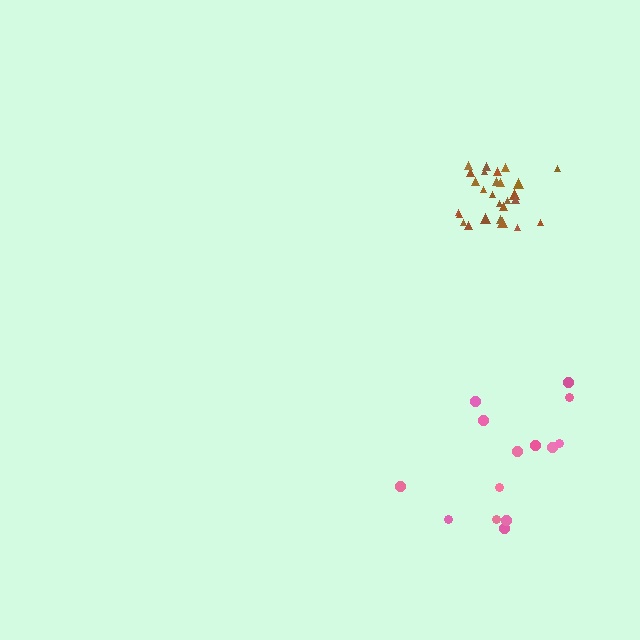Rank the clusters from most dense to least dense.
brown, pink.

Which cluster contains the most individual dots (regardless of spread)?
Brown (29).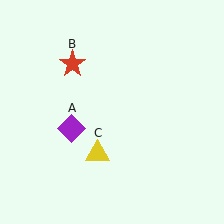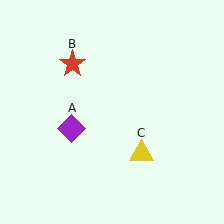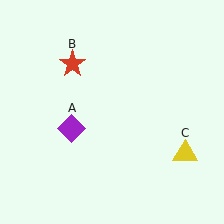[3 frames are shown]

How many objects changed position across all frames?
1 object changed position: yellow triangle (object C).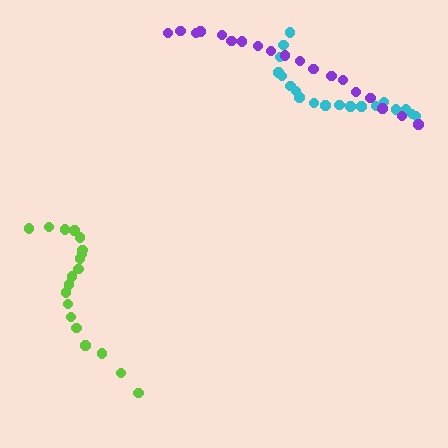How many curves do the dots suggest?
There are 3 distinct paths.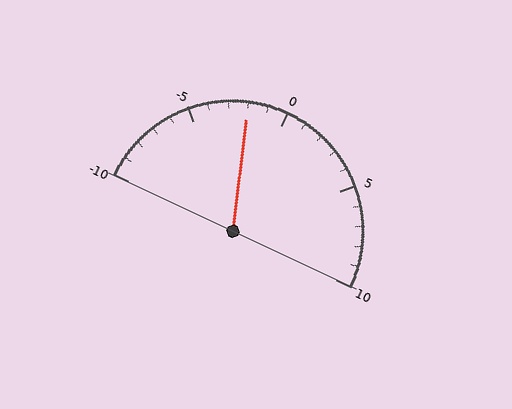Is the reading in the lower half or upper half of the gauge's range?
The reading is in the lower half of the range (-10 to 10).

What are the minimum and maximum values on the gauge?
The gauge ranges from -10 to 10.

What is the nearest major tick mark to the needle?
The nearest major tick mark is 0.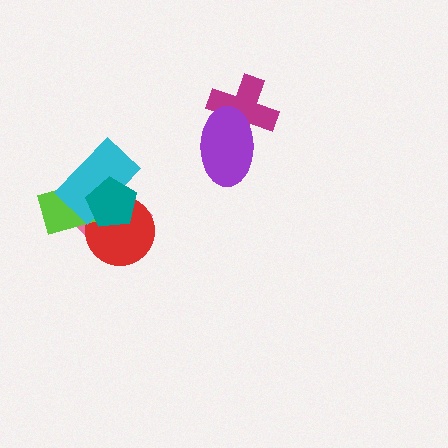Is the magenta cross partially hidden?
Yes, it is partially covered by another shape.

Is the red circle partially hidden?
Yes, it is partially covered by another shape.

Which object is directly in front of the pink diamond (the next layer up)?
The red circle is directly in front of the pink diamond.